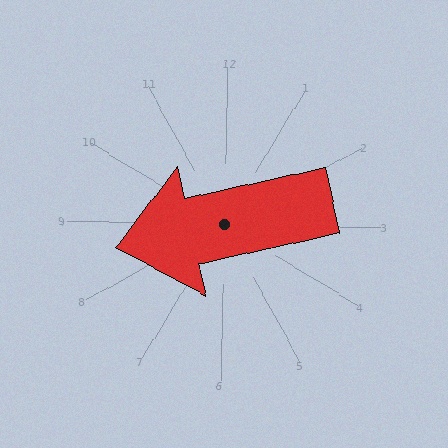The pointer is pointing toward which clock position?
Roughly 9 o'clock.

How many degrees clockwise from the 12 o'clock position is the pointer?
Approximately 256 degrees.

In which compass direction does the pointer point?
West.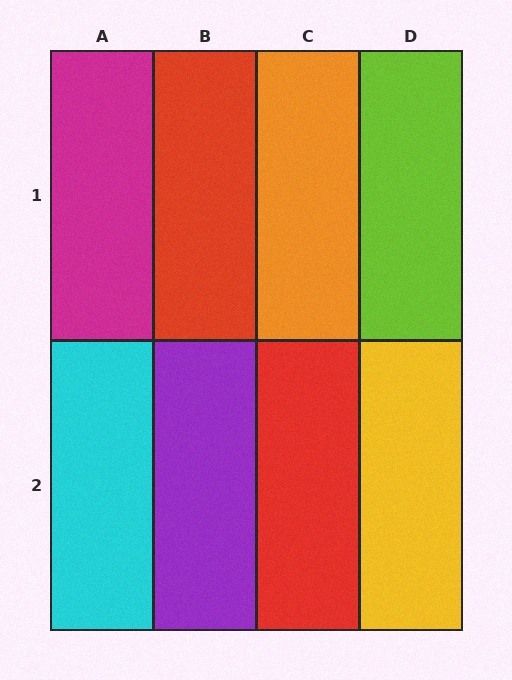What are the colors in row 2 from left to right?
Cyan, purple, red, yellow.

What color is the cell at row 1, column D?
Lime.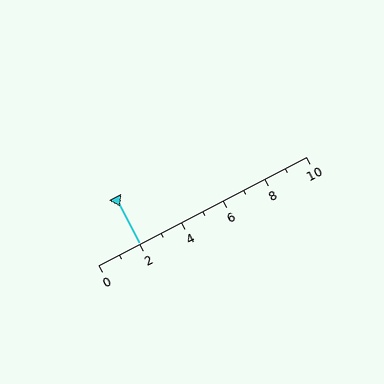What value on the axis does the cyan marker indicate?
The marker indicates approximately 2.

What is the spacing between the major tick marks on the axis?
The major ticks are spaced 2 apart.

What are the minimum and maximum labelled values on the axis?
The axis runs from 0 to 10.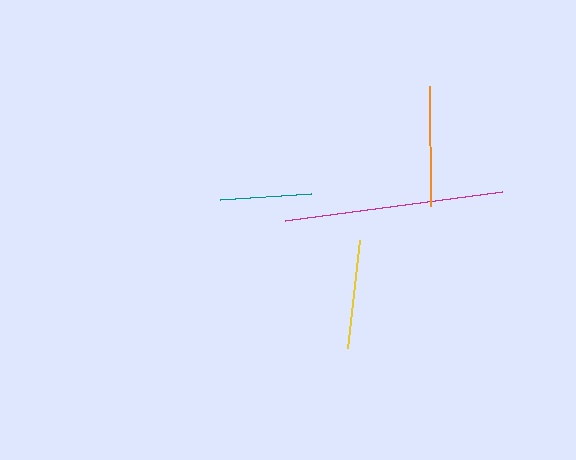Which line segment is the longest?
The magenta line is the longest at approximately 219 pixels.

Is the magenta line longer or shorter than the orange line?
The magenta line is longer than the orange line.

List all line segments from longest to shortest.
From longest to shortest: magenta, orange, yellow, teal.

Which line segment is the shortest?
The teal line is the shortest at approximately 92 pixels.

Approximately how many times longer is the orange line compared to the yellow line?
The orange line is approximately 1.1 times the length of the yellow line.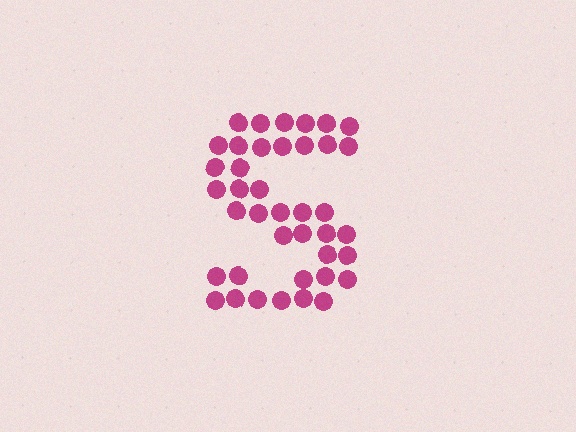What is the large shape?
The large shape is the letter S.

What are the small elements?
The small elements are circles.